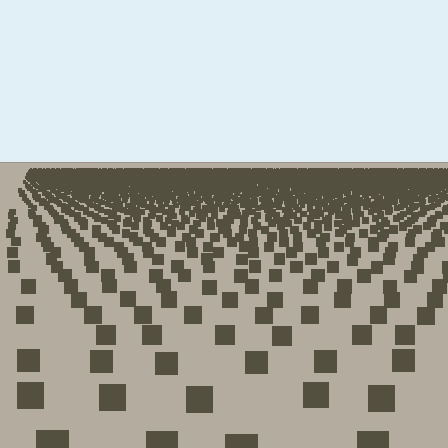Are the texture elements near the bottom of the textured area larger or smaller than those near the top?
Larger. Near the bottom, elements are closer to the viewer and appear at a bigger on-screen size.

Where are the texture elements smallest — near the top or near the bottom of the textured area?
Near the top.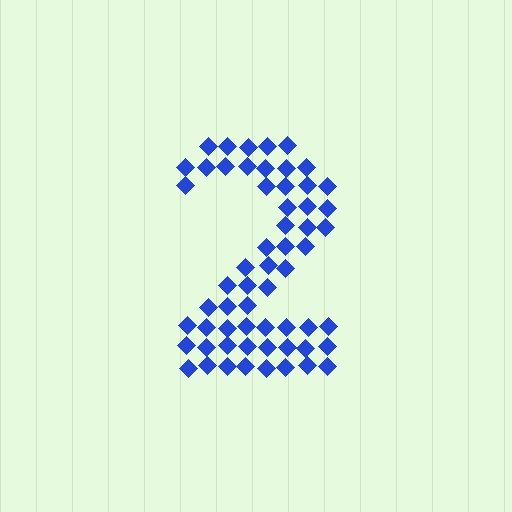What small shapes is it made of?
It is made of small diamonds.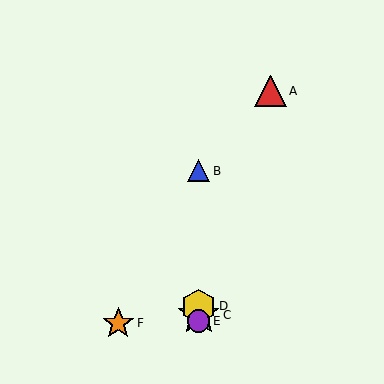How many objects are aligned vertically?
4 objects (B, C, D, E) are aligned vertically.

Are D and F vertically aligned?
No, D is at x≈199 and F is at x≈118.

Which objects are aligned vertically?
Objects B, C, D, E are aligned vertically.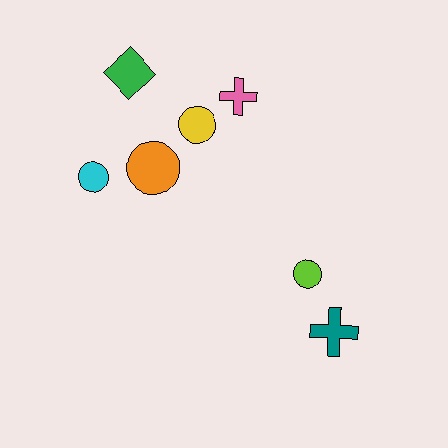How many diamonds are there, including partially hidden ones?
There is 1 diamond.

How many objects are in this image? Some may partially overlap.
There are 7 objects.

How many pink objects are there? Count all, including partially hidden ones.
There is 1 pink object.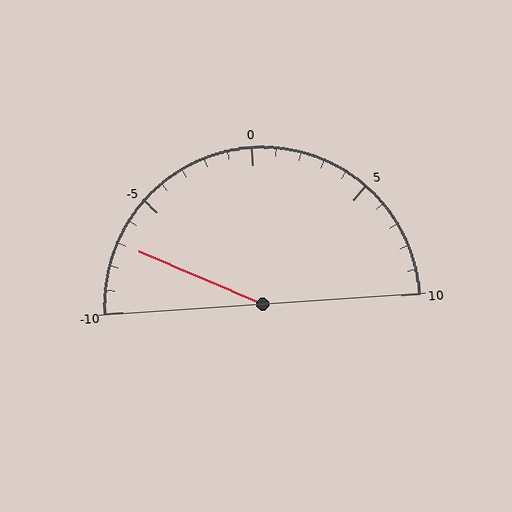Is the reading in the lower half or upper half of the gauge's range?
The reading is in the lower half of the range (-10 to 10).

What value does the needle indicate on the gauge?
The needle indicates approximately -7.